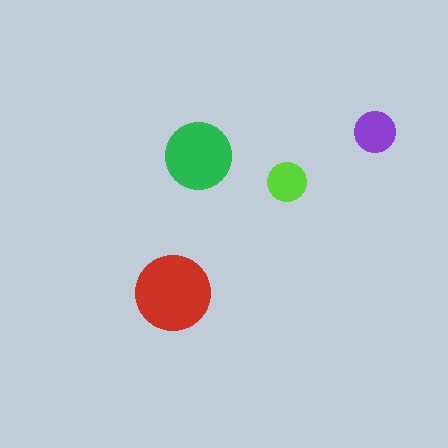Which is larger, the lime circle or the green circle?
The green one.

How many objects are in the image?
There are 4 objects in the image.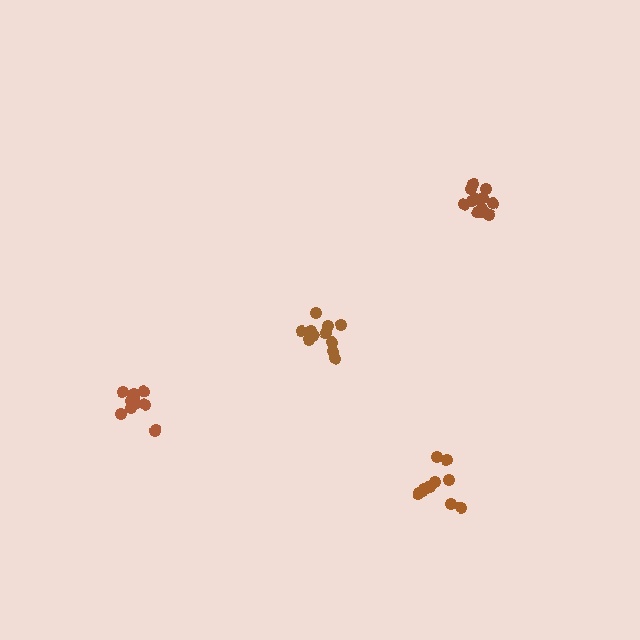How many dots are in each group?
Group 1: 10 dots, Group 2: 11 dots, Group 3: 13 dots, Group 4: 11 dots (45 total).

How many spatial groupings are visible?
There are 4 spatial groupings.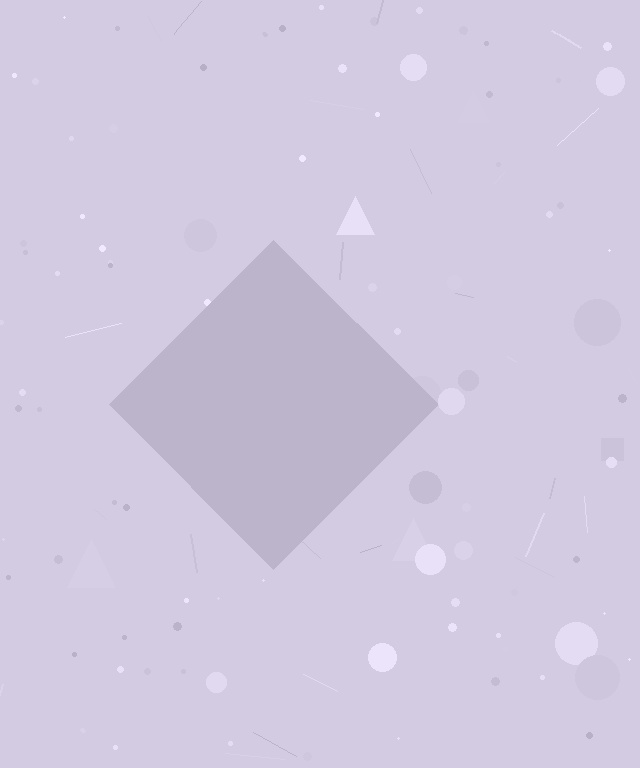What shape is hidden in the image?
A diamond is hidden in the image.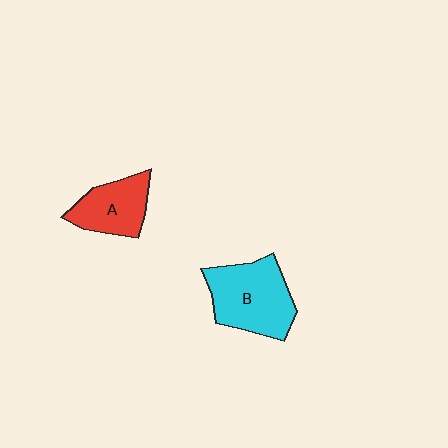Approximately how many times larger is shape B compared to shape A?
Approximately 1.5 times.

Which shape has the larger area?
Shape B (cyan).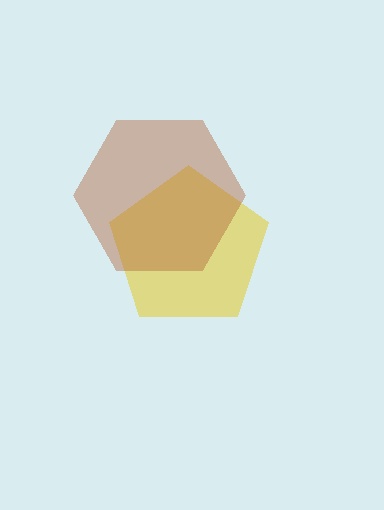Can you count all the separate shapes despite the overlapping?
Yes, there are 2 separate shapes.